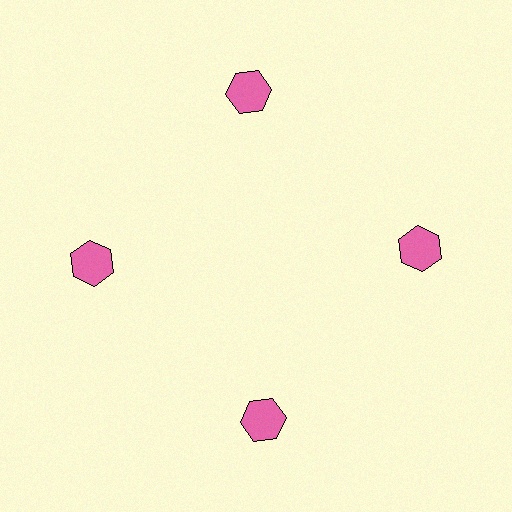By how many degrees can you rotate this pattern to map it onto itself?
The pattern maps onto itself every 90 degrees of rotation.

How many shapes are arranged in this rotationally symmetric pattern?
There are 4 shapes, arranged in 4 groups of 1.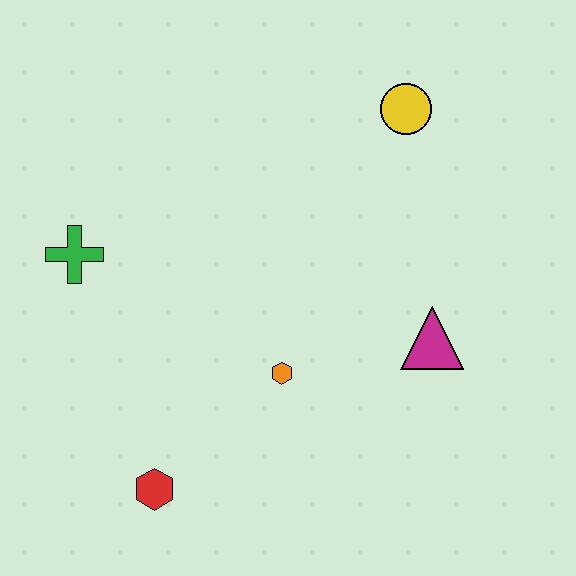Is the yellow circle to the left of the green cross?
No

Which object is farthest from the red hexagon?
The yellow circle is farthest from the red hexagon.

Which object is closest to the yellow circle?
The magenta triangle is closest to the yellow circle.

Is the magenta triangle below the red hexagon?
No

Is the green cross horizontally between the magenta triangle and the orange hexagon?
No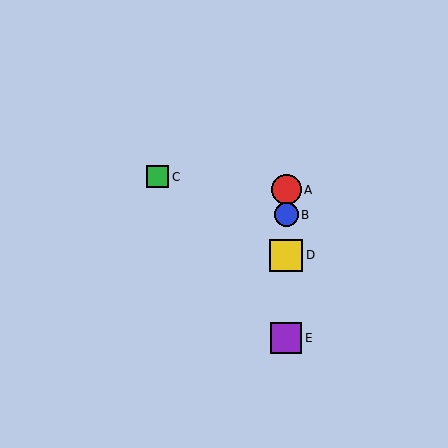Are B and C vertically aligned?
No, B is at x≈286 and C is at x≈157.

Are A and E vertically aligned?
Yes, both are at x≈286.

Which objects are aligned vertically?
Objects A, B, D, E are aligned vertically.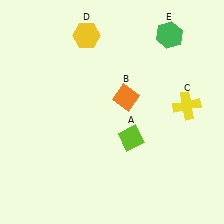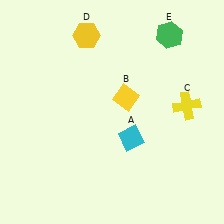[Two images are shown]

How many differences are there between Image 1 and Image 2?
There are 2 differences between the two images.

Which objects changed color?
A changed from lime to cyan. B changed from orange to yellow.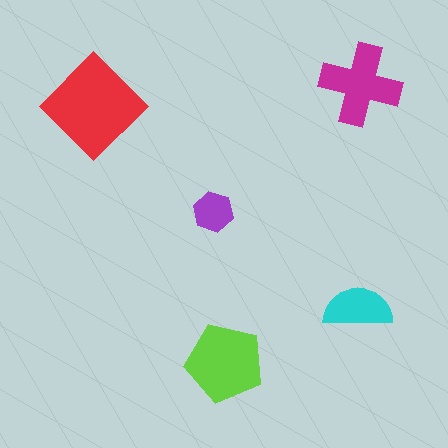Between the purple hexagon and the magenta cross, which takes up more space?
The magenta cross.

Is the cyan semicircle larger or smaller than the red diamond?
Smaller.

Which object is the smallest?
The purple hexagon.